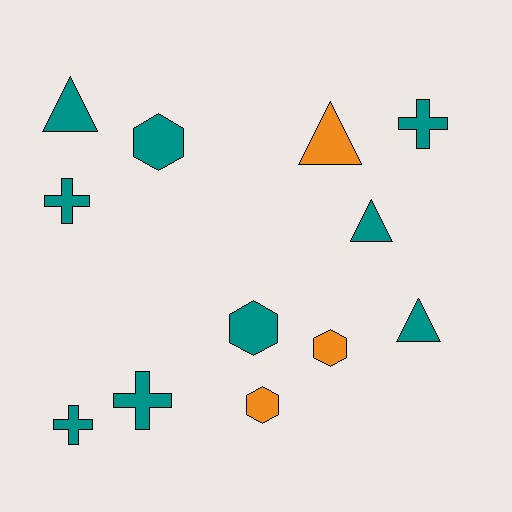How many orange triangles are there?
There is 1 orange triangle.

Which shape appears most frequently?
Triangle, with 4 objects.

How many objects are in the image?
There are 12 objects.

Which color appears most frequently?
Teal, with 9 objects.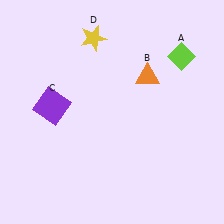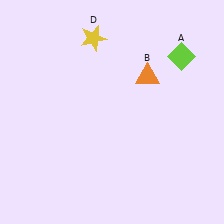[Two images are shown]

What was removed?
The purple square (C) was removed in Image 2.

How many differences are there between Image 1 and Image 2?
There is 1 difference between the two images.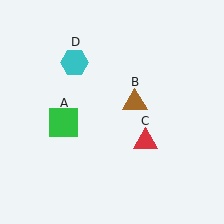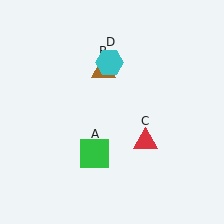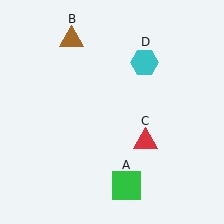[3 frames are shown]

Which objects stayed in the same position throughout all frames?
Red triangle (object C) remained stationary.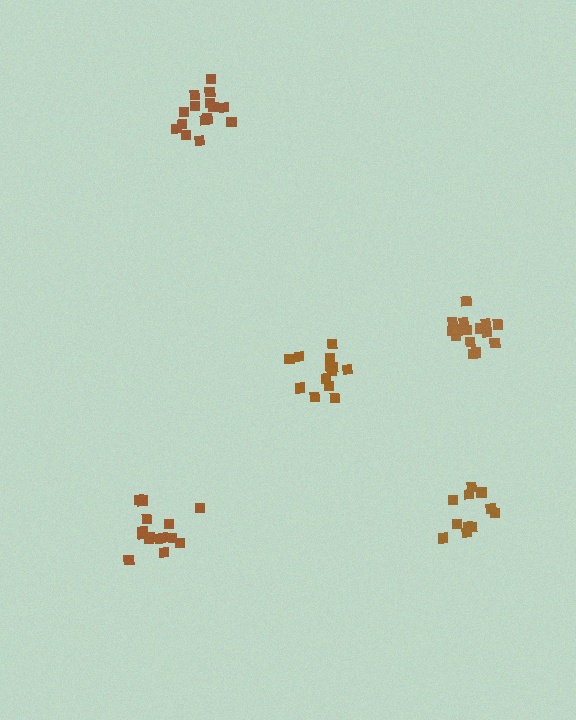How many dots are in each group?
Group 1: 15 dots, Group 2: 15 dots, Group 3: 15 dots, Group 4: 11 dots, Group 5: 13 dots (69 total).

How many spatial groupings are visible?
There are 5 spatial groupings.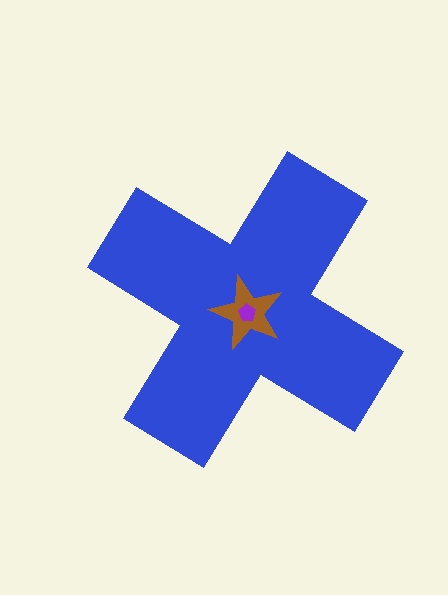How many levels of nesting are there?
3.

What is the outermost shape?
The blue cross.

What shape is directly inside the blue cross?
The brown star.